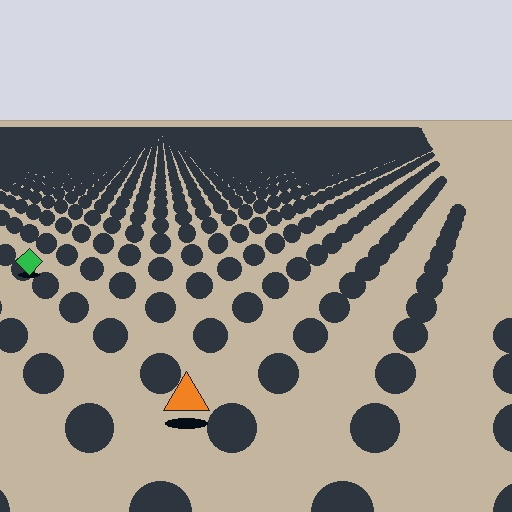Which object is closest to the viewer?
The orange triangle is closest. The texture marks near it are larger and more spread out.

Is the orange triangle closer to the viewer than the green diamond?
Yes. The orange triangle is closer — you can tell from the texture gradient: the ground texture is coarser near it.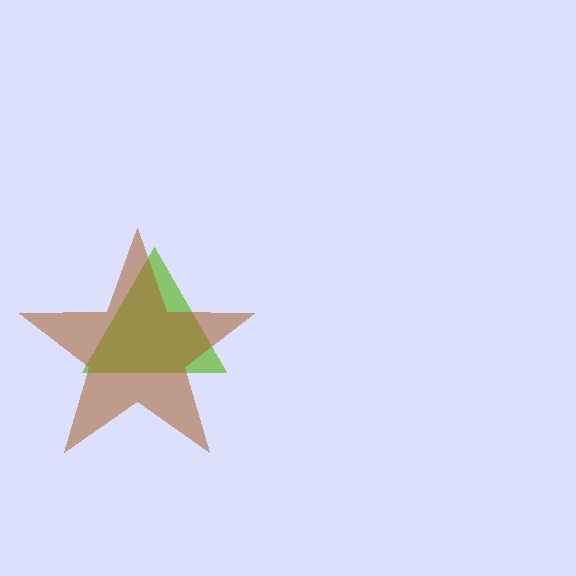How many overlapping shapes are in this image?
There are 2 overlapping shapes in the image.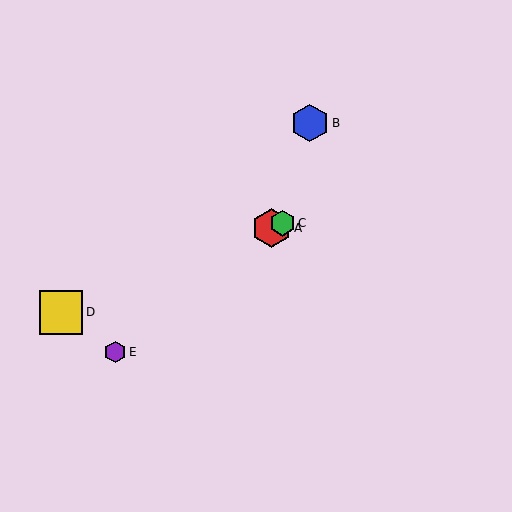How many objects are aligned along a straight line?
3 objects (A, C, D) are aligned along a straight line.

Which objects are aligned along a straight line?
Objects A, C, D are aligned along a straight line.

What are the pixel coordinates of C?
Object C is at (282, 223).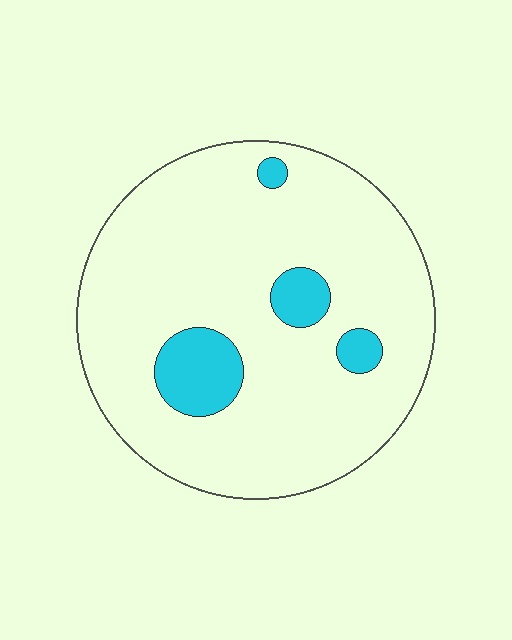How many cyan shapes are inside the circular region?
4.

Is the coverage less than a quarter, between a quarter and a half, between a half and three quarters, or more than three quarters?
Less than a quarter.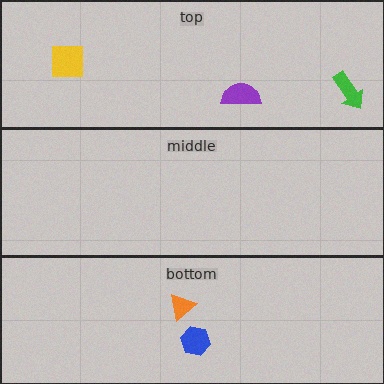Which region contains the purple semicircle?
The top region.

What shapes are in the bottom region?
The blue hexagon, the orange triangle.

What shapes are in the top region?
The purple semicircle, the green arrow, the yellow square.